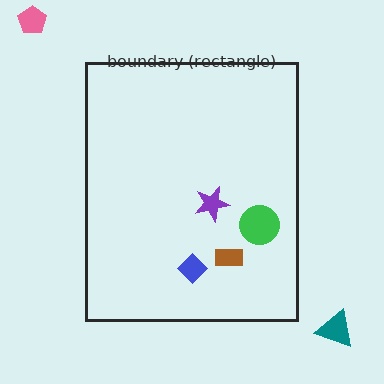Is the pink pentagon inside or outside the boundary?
Outside.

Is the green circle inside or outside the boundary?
Inside.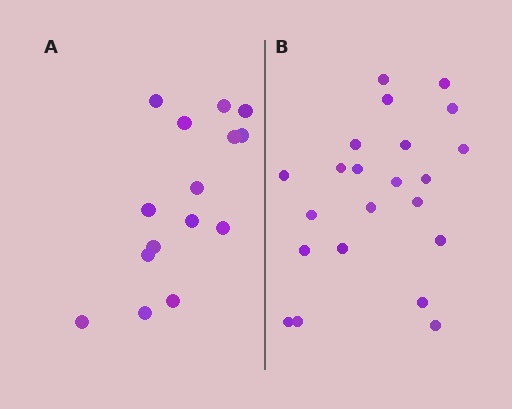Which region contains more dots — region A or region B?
Region B (the right region) has more dots.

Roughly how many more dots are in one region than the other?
Region B has roughly 8 or so more dots than region A.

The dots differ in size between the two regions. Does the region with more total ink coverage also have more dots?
No. Region A has more total ink coverage because its dots are larger, but region B actually contains more individual dots. Total area can be misleading — the number of items is what matters here.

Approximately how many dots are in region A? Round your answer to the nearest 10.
About 20 dots. (The exact count is 15, which rounds to 20.)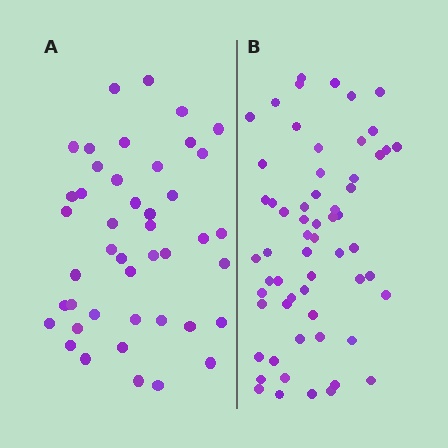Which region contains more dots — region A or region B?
Region B (the right region) has more dots.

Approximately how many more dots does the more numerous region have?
Region B has approximately 15 more dots than region A.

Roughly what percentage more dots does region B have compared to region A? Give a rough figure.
About 35% more.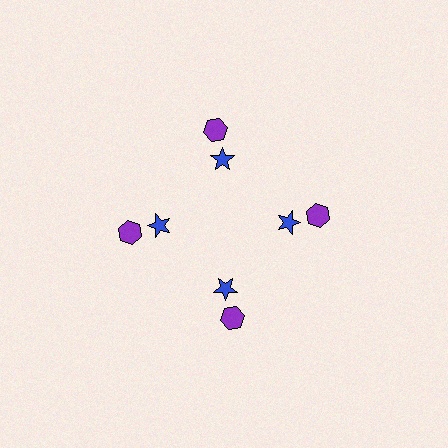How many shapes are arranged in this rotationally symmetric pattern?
There are 8 shapes, arranged in 4 groups of 2.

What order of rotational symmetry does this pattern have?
This pattern has 4-fold rotational symmetry.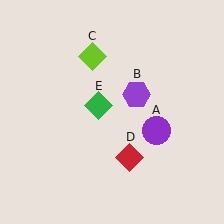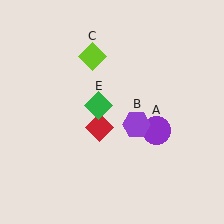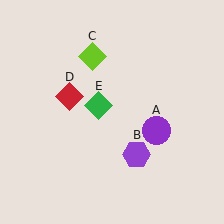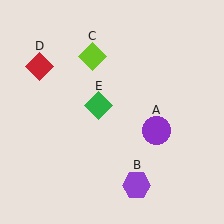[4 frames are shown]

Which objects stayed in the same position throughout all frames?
Purple circle (object A) and lime diamond (object C) and green diamond (object E) remained stationary.